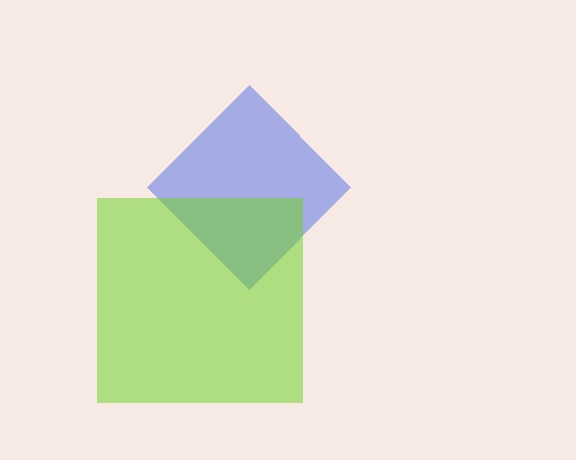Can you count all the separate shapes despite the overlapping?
Yes, there are 2 separate shapes.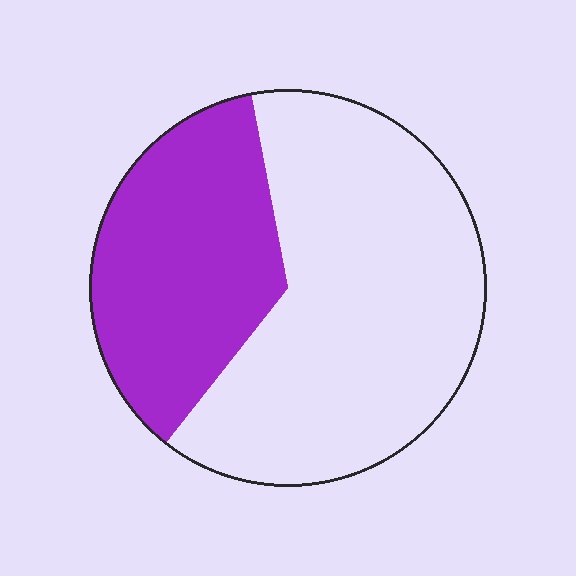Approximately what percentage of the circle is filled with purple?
Approximately 35%.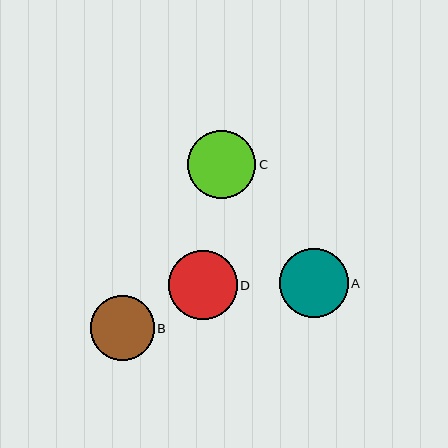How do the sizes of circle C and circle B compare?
Circle C and circle B are approximately the same size.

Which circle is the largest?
Circle A is the largest with a size of approximately 69 pixels.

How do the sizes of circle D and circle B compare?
Circle D and circle B are approximately the same size.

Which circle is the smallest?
Circle B is the smallest with a size of approximately 64 pixels.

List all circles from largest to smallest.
From largest to smallest: A, D, C, B.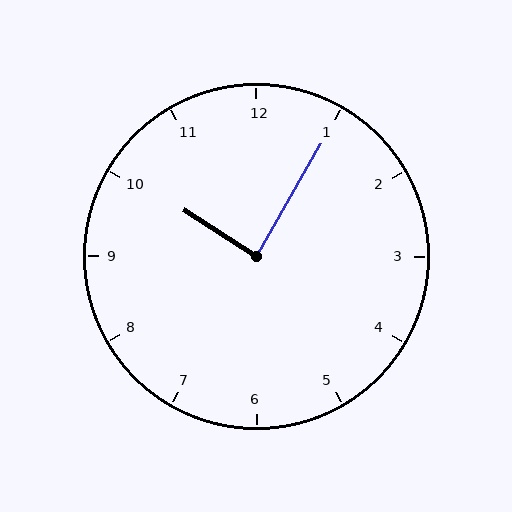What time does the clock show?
10:05.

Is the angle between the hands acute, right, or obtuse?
It is right.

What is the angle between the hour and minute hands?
Approximately 88 degrees.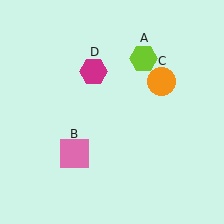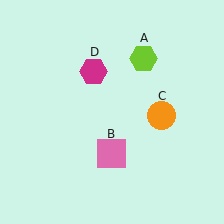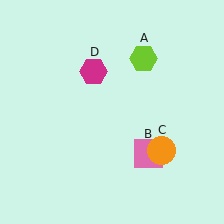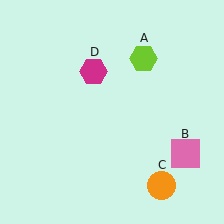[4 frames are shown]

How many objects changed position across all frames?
2 objects changed position: pink square (object B), orange circle (object C).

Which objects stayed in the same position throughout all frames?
Lime hexagon (object A) and magenta hexagon (object D) remained stationary.